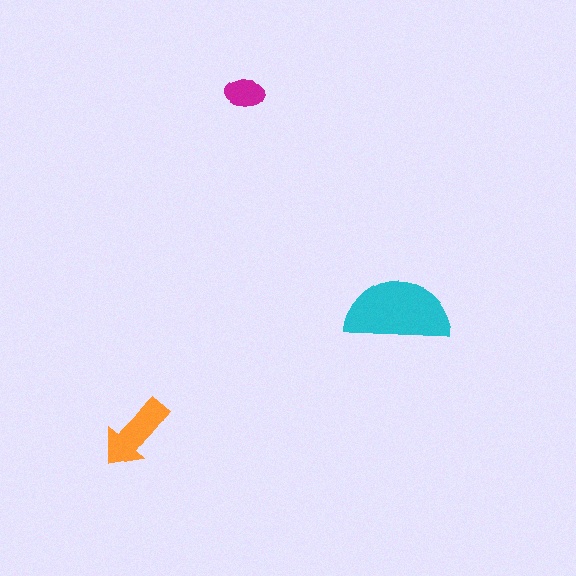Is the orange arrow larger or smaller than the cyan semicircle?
Smaller.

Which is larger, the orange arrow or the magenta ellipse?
The orange arrow.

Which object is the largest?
The cyan semicircle.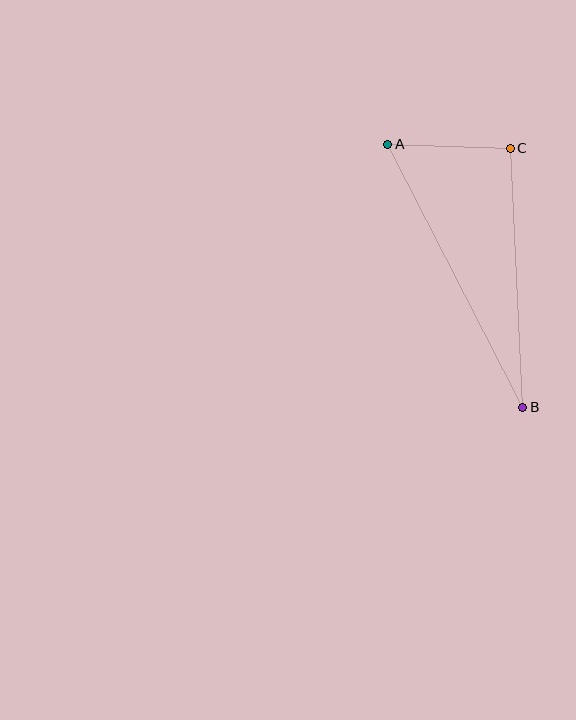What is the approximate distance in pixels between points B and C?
The distance between B and C is approximately 260 pixels.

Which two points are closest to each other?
Points A and C are closest to each other.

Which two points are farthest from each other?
Points A and B are farthest from each other.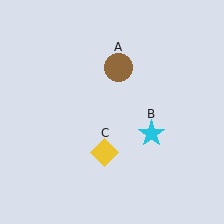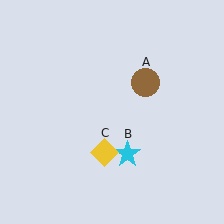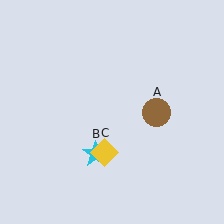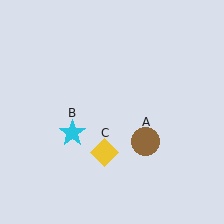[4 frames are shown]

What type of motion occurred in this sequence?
The brown circle (object A), cyan star (object B) rotated clockwise around the center of the scene.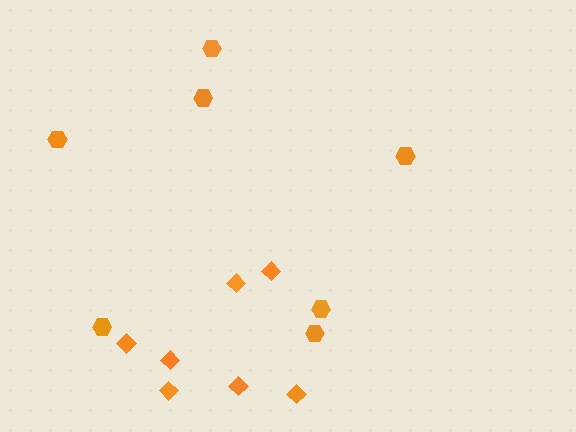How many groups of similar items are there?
There are 2 groups: one group of diamonds (7) and one group of hexagons (7).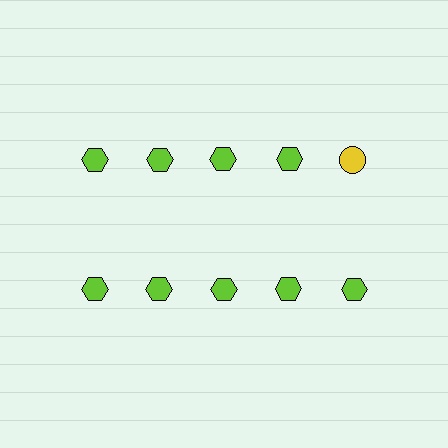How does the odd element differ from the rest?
It differs in both color (yellow instead of lime) and shape (circle instead of hexagon).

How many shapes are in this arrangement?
There are 10 shapes arranged in a grid pattern.